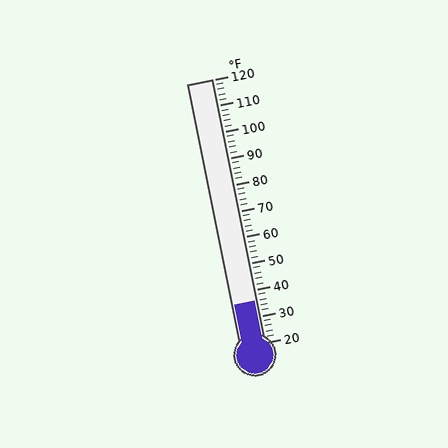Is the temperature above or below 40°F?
The temperature is below 40°F.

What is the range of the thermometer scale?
The thermometer scale ranges from 20°F to 120°F.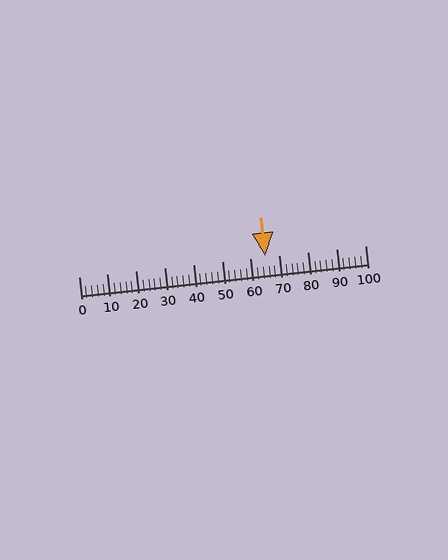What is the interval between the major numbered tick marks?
The major tick marks are spaced 10 units apart.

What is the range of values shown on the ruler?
The ruler shows values from 0 to 100.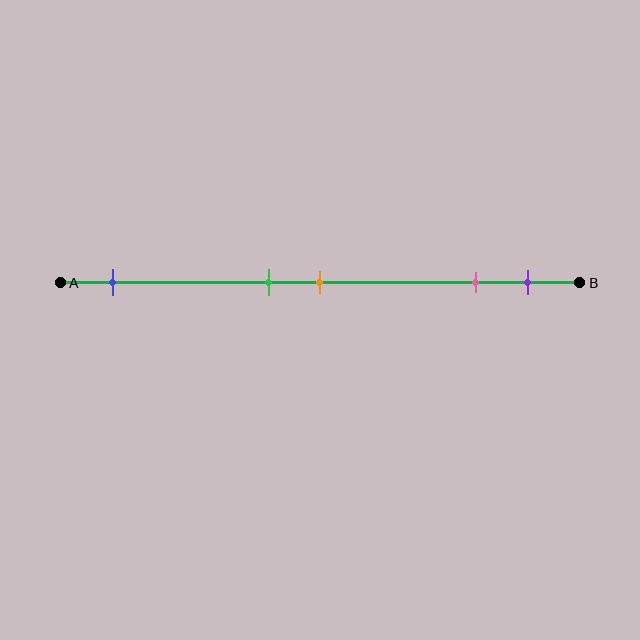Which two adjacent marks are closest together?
The green and orange marks are the closest adjacent pair.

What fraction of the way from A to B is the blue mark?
The blue mark is approximately 10% (0.1) of the way from A to B.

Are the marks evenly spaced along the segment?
No, the marks are not evenly spaced.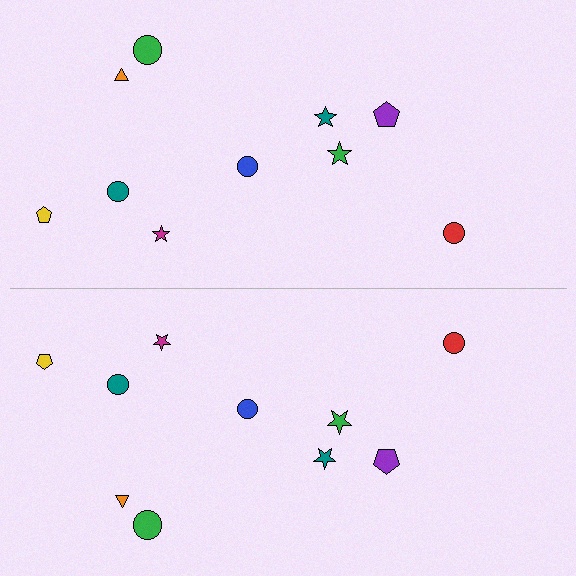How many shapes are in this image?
There are 20 shapes in this image.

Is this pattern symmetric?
Yes, this pattern has bilateral (reflection) symmetry.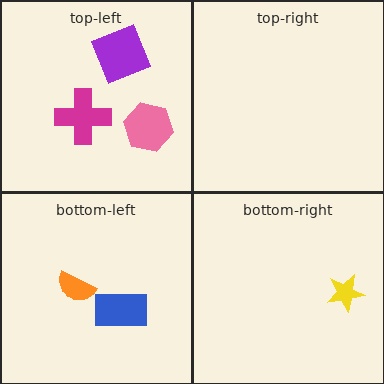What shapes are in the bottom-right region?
The yellow star.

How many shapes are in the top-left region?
3.